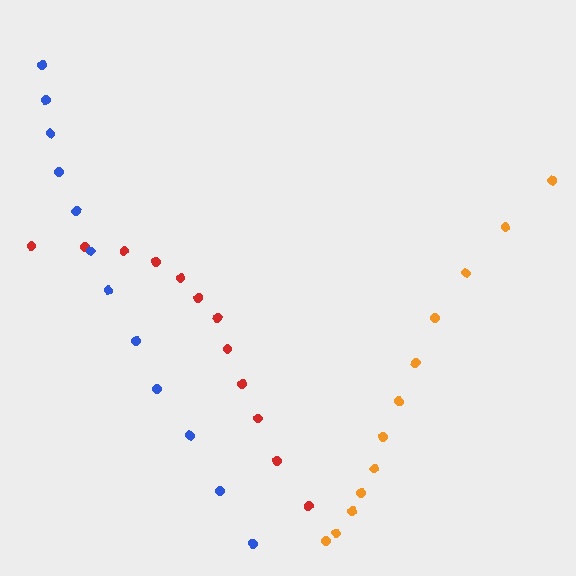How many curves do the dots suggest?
There are 3 distinct paths.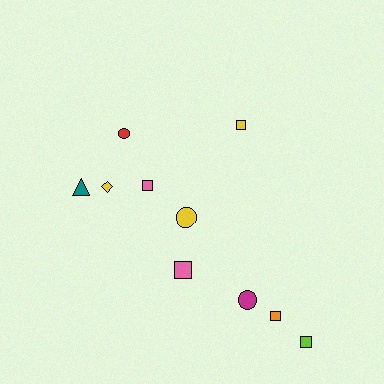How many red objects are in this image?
There is 1 red object.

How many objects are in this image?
There are 10 objects.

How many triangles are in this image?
There is 1 triangle.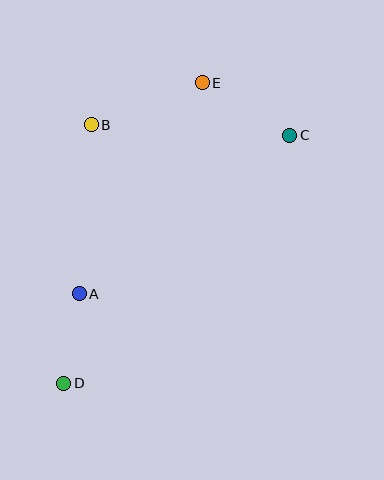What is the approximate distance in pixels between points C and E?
The distance between C and E is approximately 102 pixels.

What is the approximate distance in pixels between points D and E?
The distance between D and E is approximately 331 pixels.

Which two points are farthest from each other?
Points C and D are farthest from each other.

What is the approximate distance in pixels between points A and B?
The distance between A and B is approximately 170 pixels.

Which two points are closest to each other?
Points A and D are closest to each other.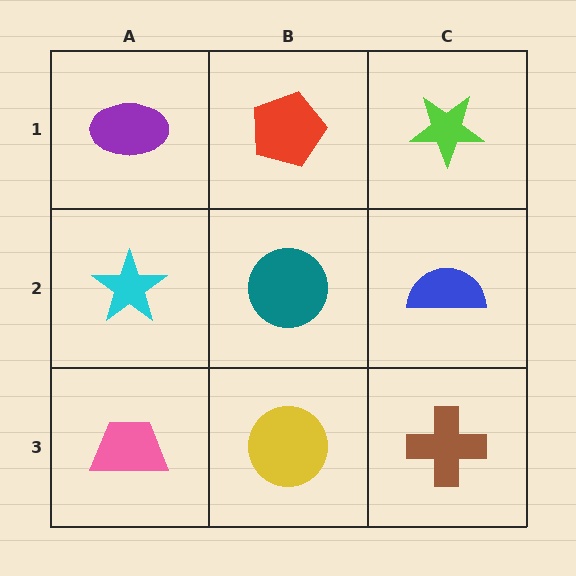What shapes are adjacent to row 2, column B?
A red pentagon (row 1, column B), a yellow circle (row 3, column B), a cyan star (row 2, column A), a blue semicircle (row 2, column C).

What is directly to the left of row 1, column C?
A red pentagon.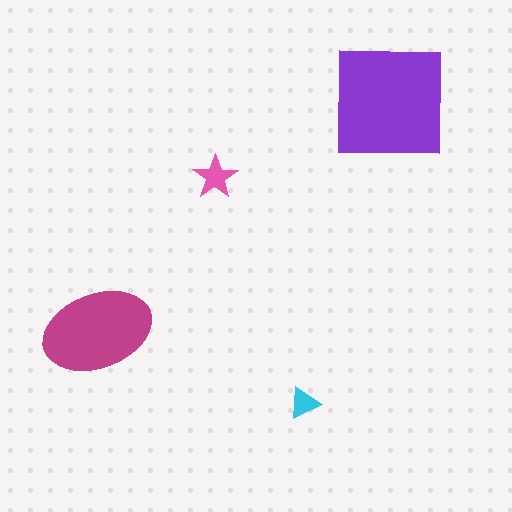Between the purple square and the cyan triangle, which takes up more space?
The purple square.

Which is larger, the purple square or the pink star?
The purple square.